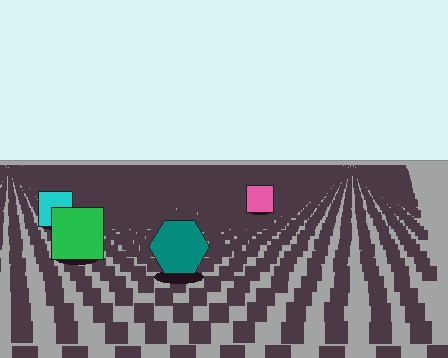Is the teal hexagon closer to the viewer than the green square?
Yes. The teal hexagon is closer — you can tell from the texture gradient: the ground texture is coarser near it.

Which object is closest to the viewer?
The teal hexagon is closest. The texture marks near it are larger and more spread out.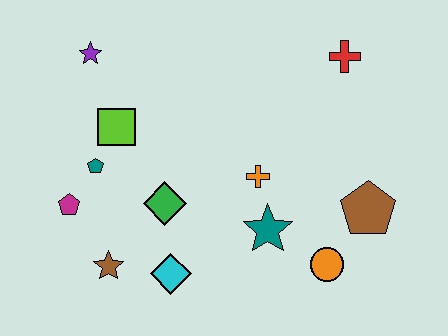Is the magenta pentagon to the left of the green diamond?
Yes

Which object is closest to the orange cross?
The teal star is closest to the orange cross.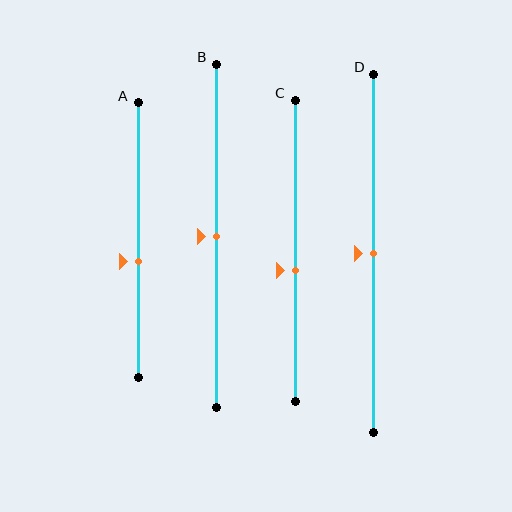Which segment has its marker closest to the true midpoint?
Segment B has its marker closest to the true midpoint.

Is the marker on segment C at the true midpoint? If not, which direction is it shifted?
No, the marker on segment C is shifted downward by about 7% of the segment length.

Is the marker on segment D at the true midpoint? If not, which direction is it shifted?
Yes, the marker on segment D is at the true midpoint.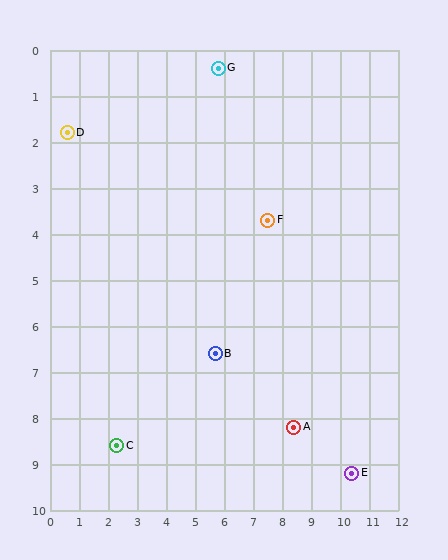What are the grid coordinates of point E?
Point E is at approximately (10.4, 9.2).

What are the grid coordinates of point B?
Point B is at approximately (5.7, 6.6).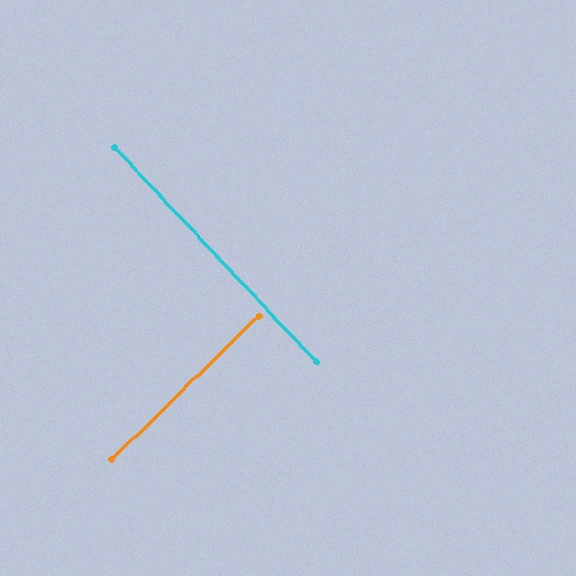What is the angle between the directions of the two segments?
Approximately 89 degrees.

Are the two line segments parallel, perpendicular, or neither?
Perpendicular — they meet at approximately 89°.